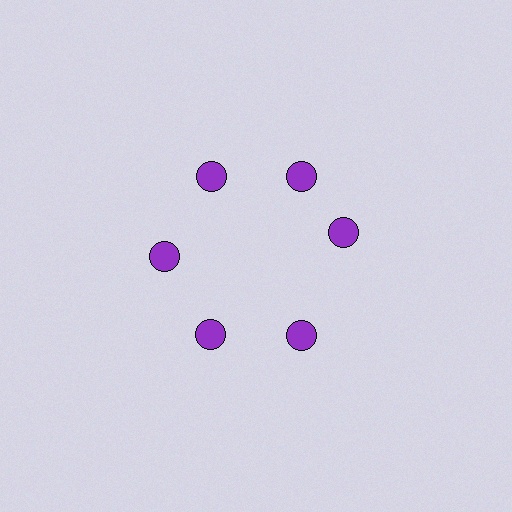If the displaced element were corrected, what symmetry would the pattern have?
It would have 6-fold rotational symmetry — the pattern would map onto itself every 60 degrees.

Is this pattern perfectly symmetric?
No. The 6 purple circles are arranged in a ring, but one element near the 3 o'clock position is rotated out of alignment along the ring, breaking the 6-fold rotational symmetry.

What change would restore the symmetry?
The symmetry would be restored by rotating it back into even spacing with its neighbors so that all 6 circles sit at equal angles and equal distance from the center.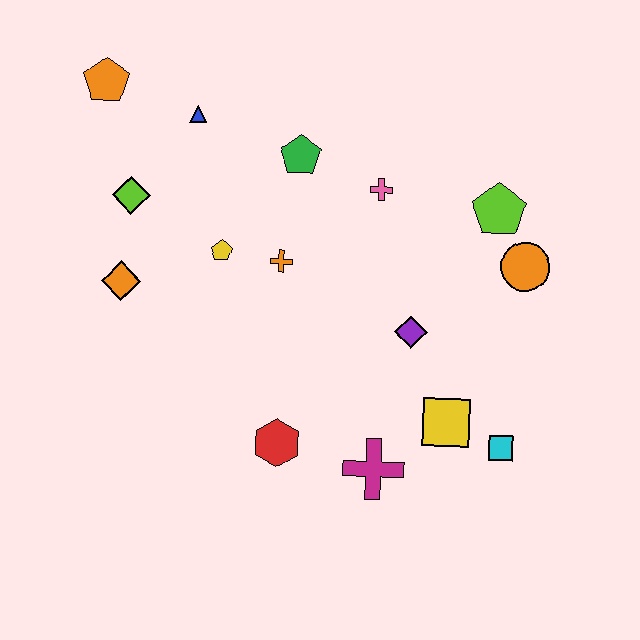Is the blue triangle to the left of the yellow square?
Yes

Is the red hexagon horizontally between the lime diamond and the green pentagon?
Yes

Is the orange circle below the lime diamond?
Yes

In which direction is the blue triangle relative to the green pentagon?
The blue triangle is to the left of the green pentagon.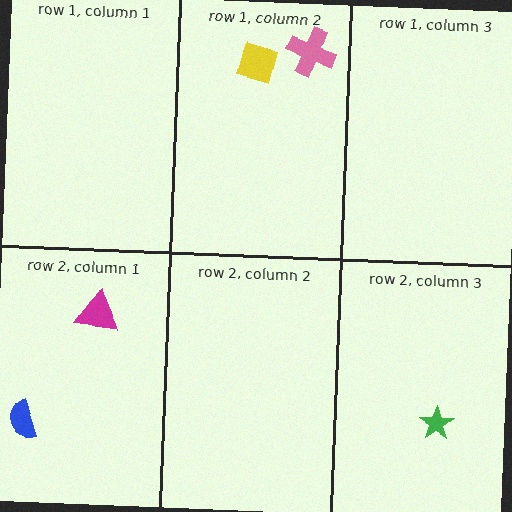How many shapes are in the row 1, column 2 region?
2.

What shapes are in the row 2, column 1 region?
The magenta triangle, the blue semicircle.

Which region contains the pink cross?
The row 1, column 2 region.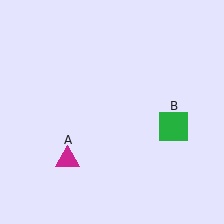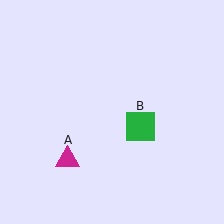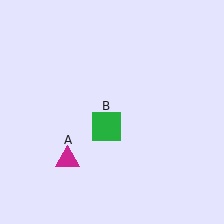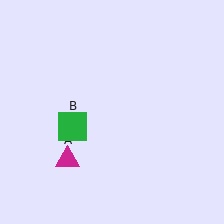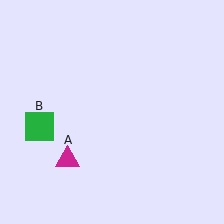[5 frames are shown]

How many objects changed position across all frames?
1 object changed position: green square (object B).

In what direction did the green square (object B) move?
The green square (object B) moved left.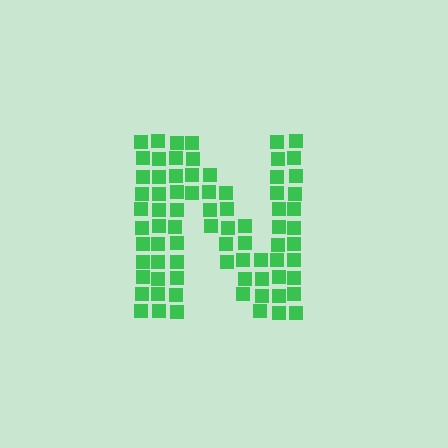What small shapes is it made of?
It is made of small squares.